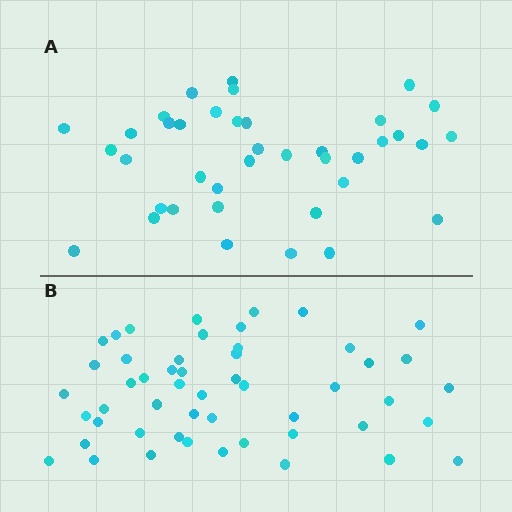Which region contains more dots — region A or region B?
Region B (the bottom region) has more dots.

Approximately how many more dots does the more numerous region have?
Region B has roughly 12 or so more dots than region A.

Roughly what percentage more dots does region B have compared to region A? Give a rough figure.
About 30% more.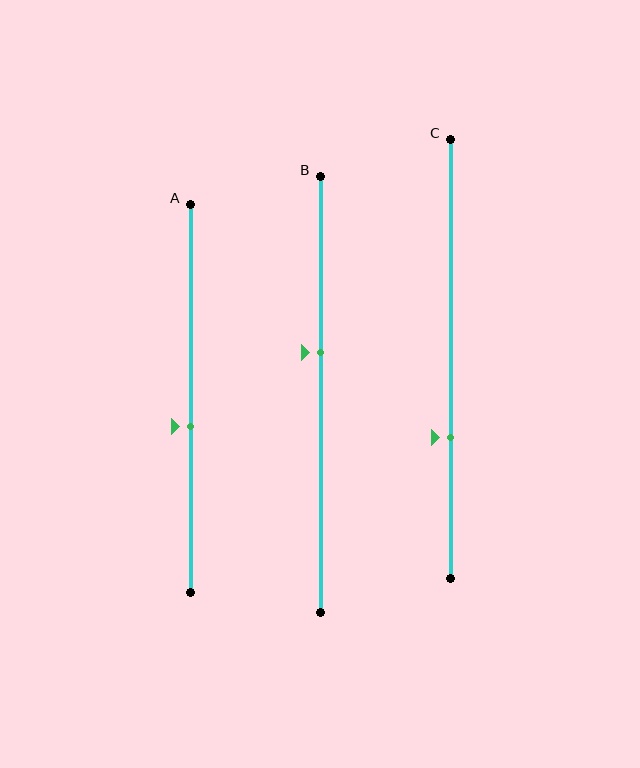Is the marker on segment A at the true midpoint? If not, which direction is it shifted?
No, the marker on segment A is shifted downward by about 7% of the segment length.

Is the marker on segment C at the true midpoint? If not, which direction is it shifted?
No, the marker on segment C is shifted downward by about 18% of the segment length.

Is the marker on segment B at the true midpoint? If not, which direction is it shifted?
No, the marker on segment B is shifted upward by about 10% of the segment length.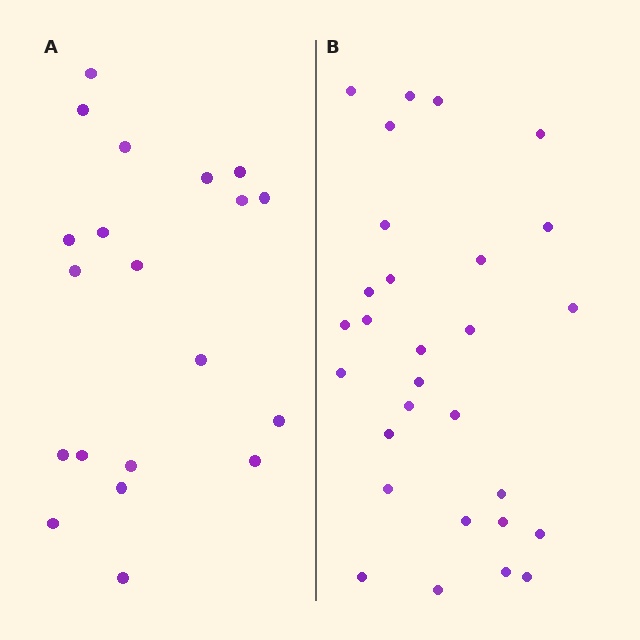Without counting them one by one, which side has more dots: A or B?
Region B (the right region) has more dots.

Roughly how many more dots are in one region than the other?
Region B has roughly 8 or so more dots than region A.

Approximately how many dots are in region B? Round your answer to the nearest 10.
About 30 dots. (The exact count is 29, which rounds to 30.)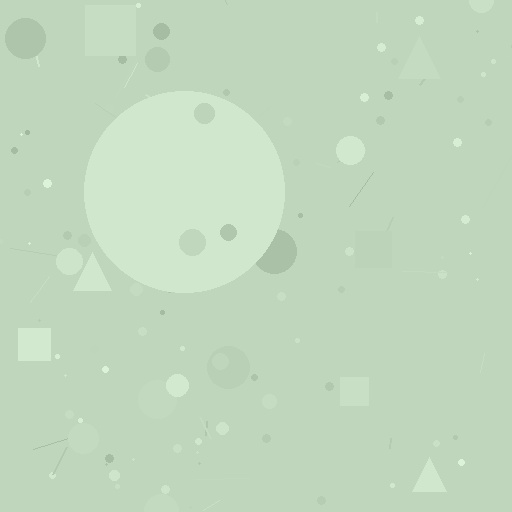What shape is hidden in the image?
A circle is hidden in the image.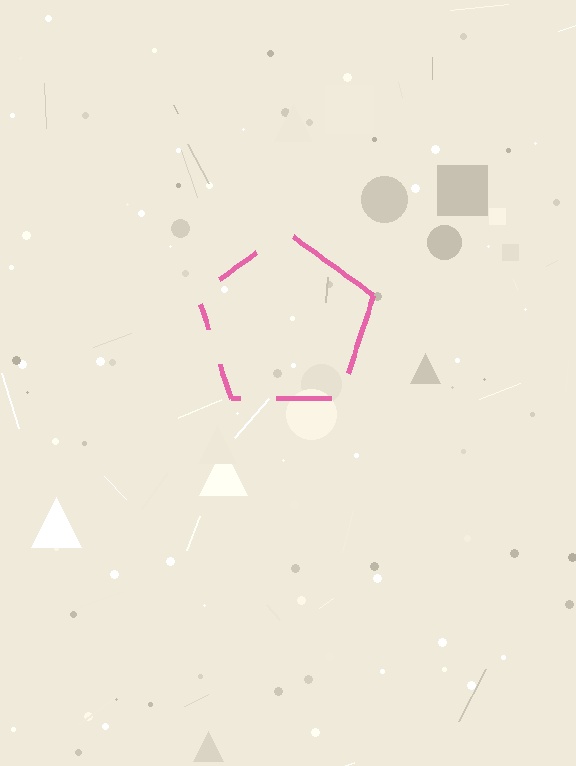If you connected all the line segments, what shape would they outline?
They would outline a pentagon.